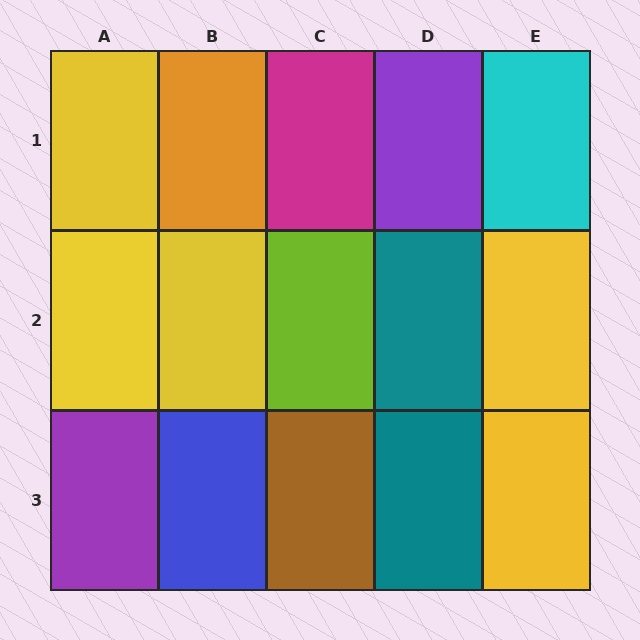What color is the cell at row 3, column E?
Yellow.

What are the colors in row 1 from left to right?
Yellow, orange, magenta, purple, cyan.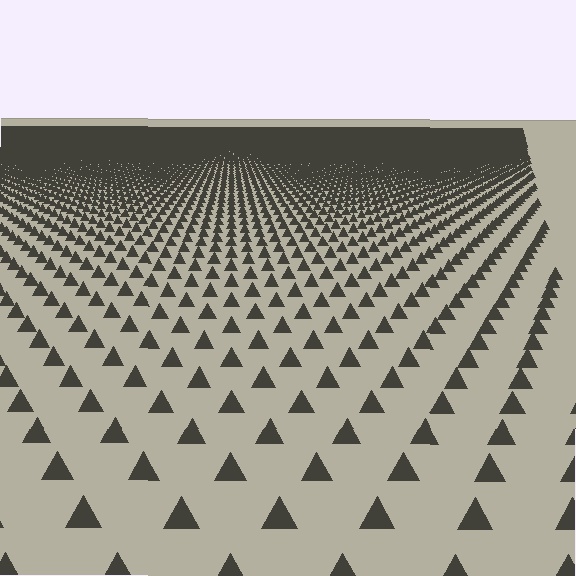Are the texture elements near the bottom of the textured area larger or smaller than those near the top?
Larger. Near the bottom, elements are closer to the viewer and appear at a bigger on-screen size.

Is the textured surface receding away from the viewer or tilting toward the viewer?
The surface is receding away from the viewer. Texture elements get smaller and denser toward the top.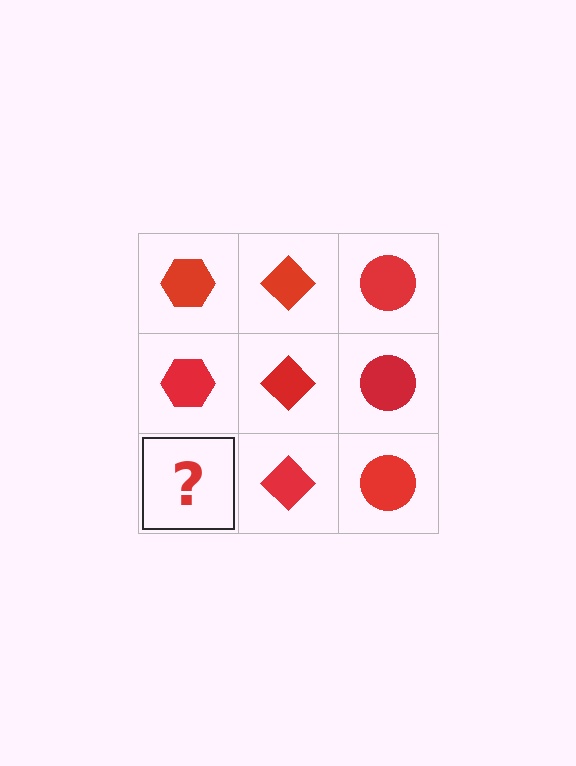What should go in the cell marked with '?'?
The missing cell should contain a red hexagon.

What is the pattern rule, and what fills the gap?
The rule is that each column has a consistent shape. The gap should be filled with a red hexagon.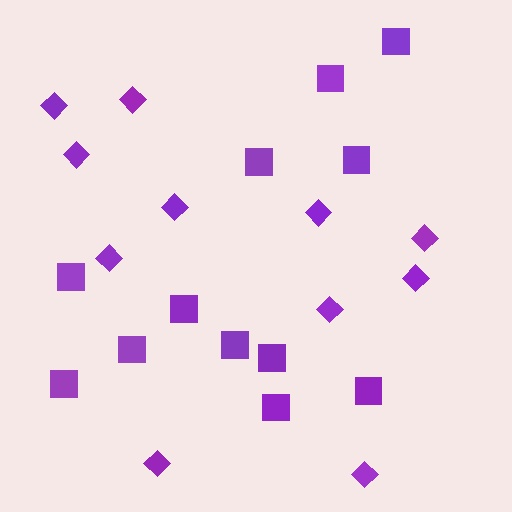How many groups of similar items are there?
There are 2 groups: one group of diamonds (11) and one group of squares (12).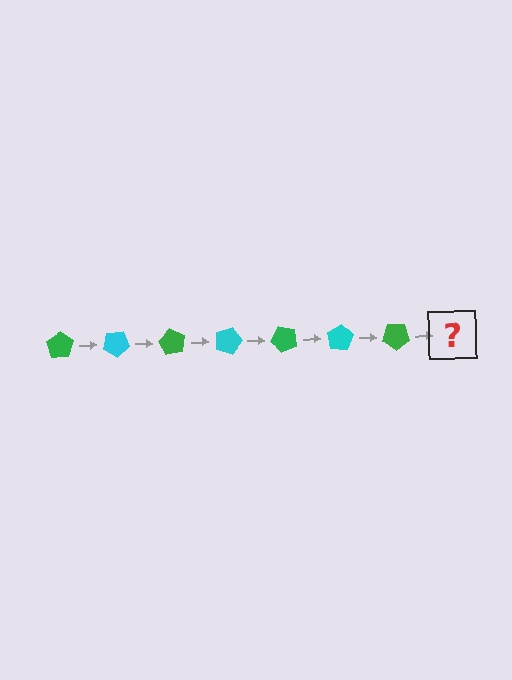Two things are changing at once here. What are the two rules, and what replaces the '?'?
The two rules are that it rotates 30 degrees each step and the color cycles through green and cyan. The '?' should be a cyan pentagon, rotated 210 degrees from the start.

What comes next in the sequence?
The next element should be a cyan pentagon, rotated 210 degrees from the start.